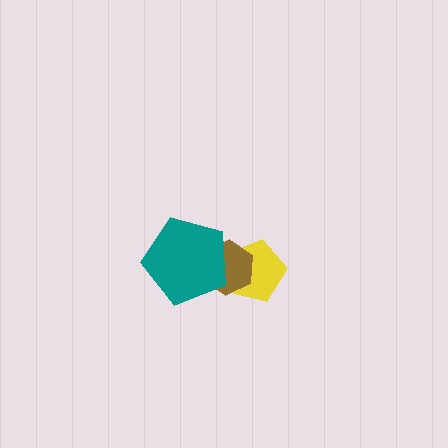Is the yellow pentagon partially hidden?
Yes, it is partially covered by another shape.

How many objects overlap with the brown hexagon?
2 objects overlap with the brown hexagon.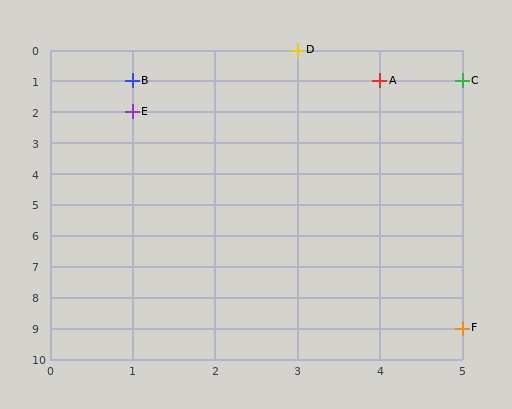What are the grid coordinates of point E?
Point E is at grid coordinates (1, 2).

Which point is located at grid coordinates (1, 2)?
Point E is at (1, 2).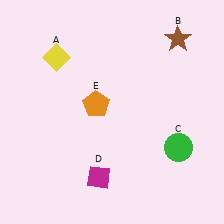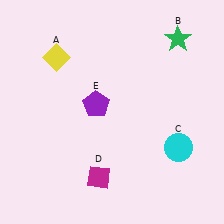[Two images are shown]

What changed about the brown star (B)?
In Image 1, B is brown. In Image 2, it changed to green.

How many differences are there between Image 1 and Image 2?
There are 3 differences between the two images.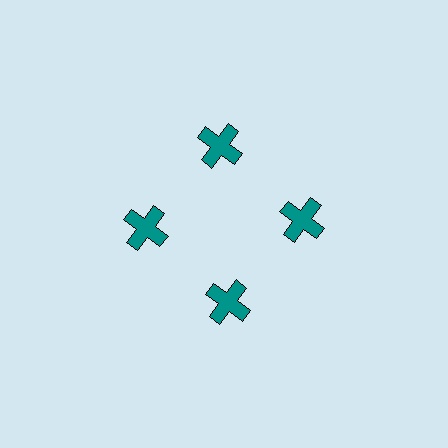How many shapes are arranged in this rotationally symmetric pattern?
There are 4 shapes, arranged in 4 groups of 1.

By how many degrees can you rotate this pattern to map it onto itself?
The pattern maps onto itself every 90 degrees of rotation.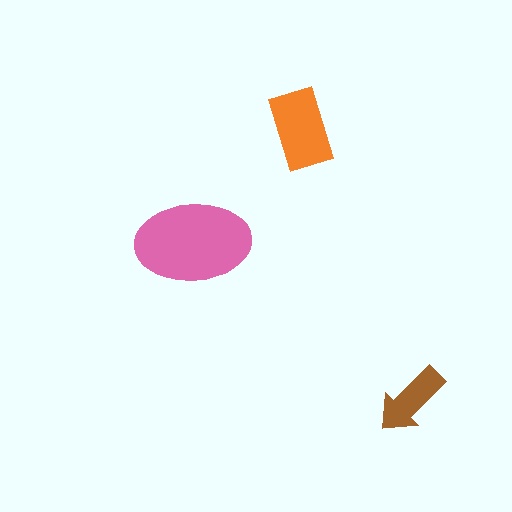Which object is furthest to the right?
The brown arrow is rightmost.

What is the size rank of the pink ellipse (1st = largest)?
1st.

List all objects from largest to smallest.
The pink ellipse, the orange rectangle, the brown arrow.